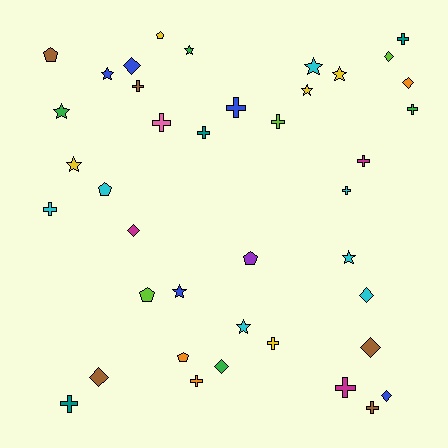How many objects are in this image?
There are 40 objects.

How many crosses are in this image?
There are 15 crosses.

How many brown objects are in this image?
There are 5 brown objects.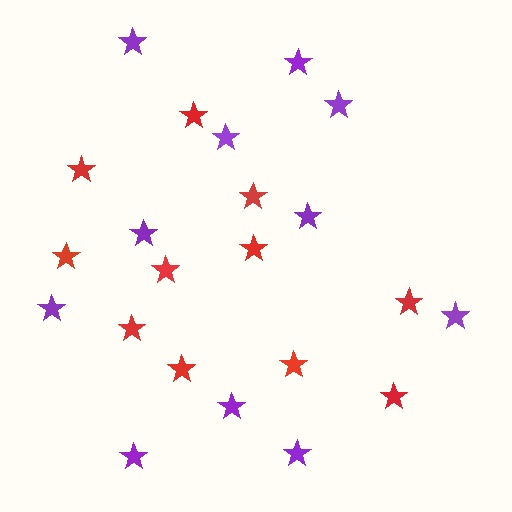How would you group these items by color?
There are 2 groups: one group of purple stars (11) and one group of red stars (11).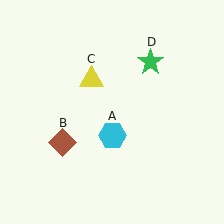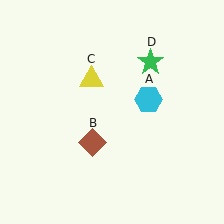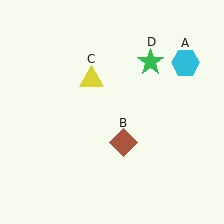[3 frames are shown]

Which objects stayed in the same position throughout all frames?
Yellow triangle (object C) and green star (object D) remained stationary.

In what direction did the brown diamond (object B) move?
The brown diamond (object B) moved right.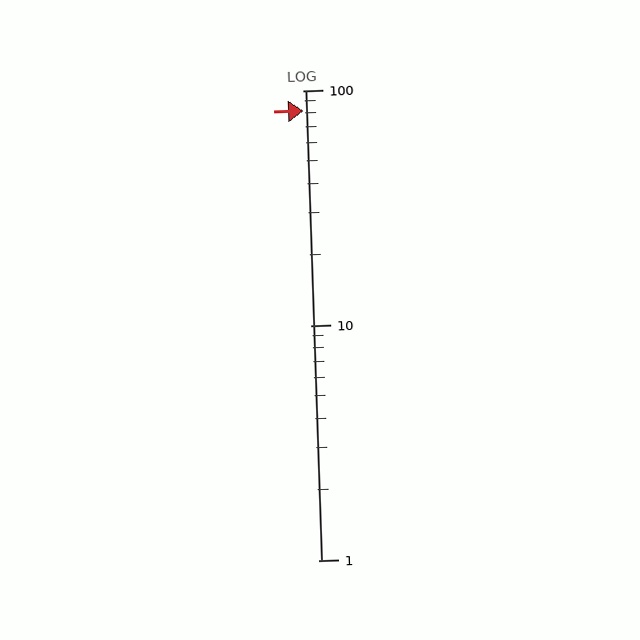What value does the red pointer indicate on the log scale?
The pointer indicates approximately 82.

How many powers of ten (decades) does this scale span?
The scale spans 2 decades, from 1 to 100.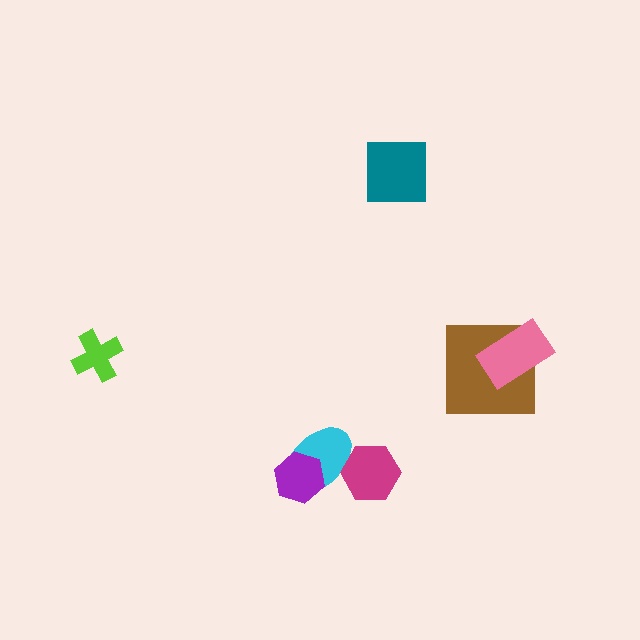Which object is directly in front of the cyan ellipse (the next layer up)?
The purple hexagon is directly in front of the cyan ellipse.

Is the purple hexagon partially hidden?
No, no other shape covers it.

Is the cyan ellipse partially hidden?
Yes, it is partially covered by another shape.